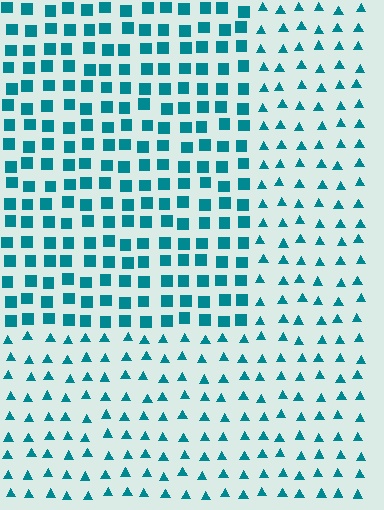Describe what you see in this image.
The image is filled with small teal elements arranged in a uniform grid. A rectangle-shaped region contains squares, while the surrounding area contains triangles. The boundary is defined purely by the change in element shape.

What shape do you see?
I see a rectangle.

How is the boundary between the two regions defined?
The boundary is defined by a change in element shape: squares inside vs. triangles outside. All elements share the same color and spacing.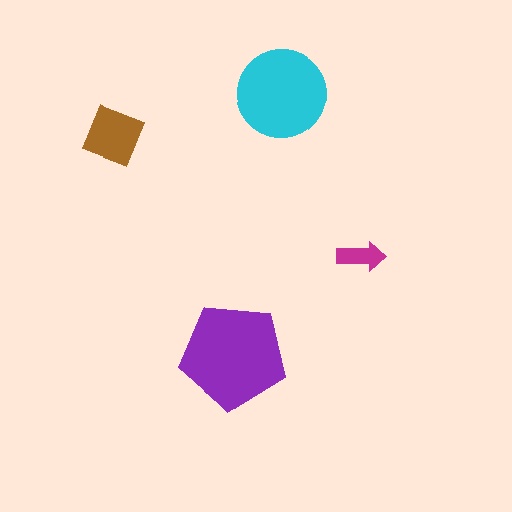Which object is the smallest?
The magenta arrow.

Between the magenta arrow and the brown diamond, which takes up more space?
The brown diamond.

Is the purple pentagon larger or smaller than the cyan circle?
Larger.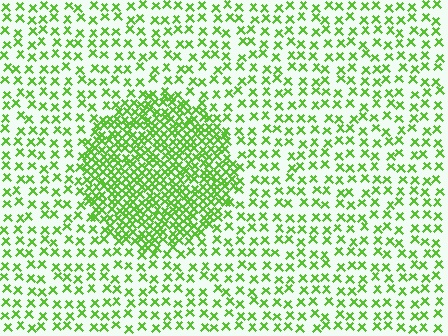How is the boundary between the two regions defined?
The boundary is defined by a change in element density (approximately 2.6x ratio). All elements are the same color, size, and shape.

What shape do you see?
I see a circle.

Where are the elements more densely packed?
The elements are more densely packed inside the circle boundary.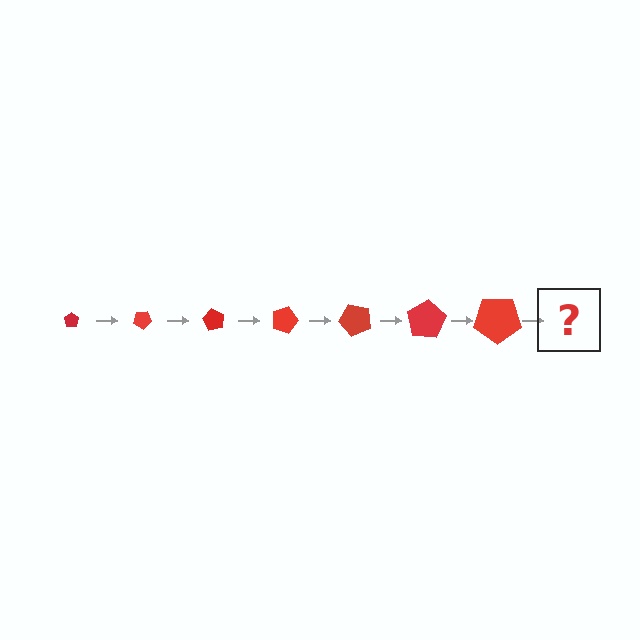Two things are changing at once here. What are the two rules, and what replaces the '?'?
The two rules are that the pentagon grows larger each step and it rotates 30 degrees each step. The '?' should be a pentagon, larger than the previous one and rotated 210 degrees from the start.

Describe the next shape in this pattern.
It should be a pentagon, larger than the previous one and rotated 210 degrees from the start.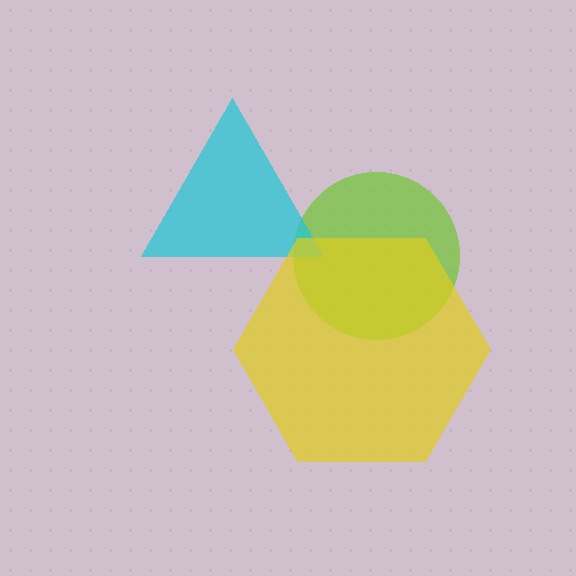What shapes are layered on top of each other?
The layered shapes are: a lime circle, a cyan triangle, a yellow hexagon.